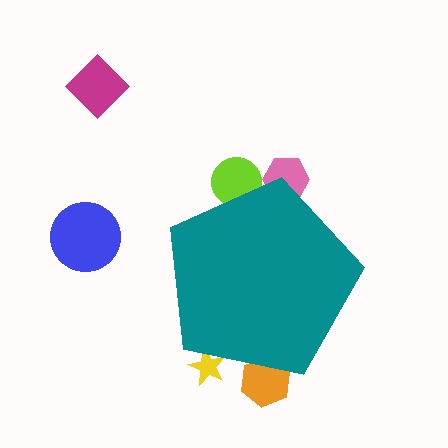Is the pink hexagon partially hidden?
Yes, the pink hexagon is partially hidden behind the teal pentagon.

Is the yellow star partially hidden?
Yes, the yellow star is partially hidden behind the teal pentagon.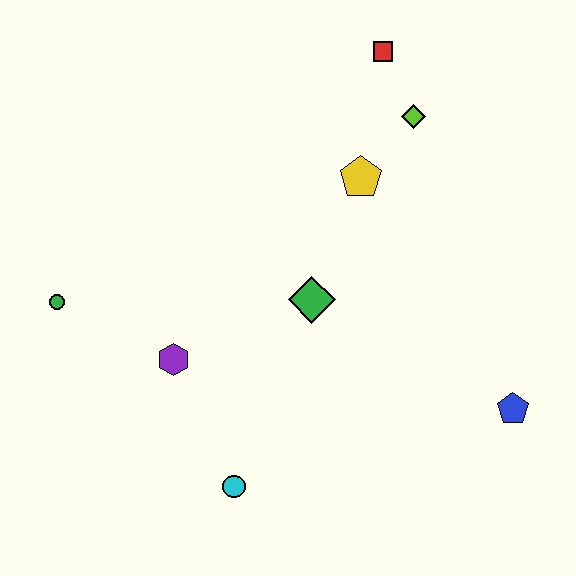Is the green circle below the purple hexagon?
No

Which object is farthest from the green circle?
The blue pentagon is farthest from the green circle.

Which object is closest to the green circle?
The purple hexagon is closest to the green circle.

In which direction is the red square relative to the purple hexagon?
The red square is above the purple hexagon.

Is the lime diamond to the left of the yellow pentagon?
No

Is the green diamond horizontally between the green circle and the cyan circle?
No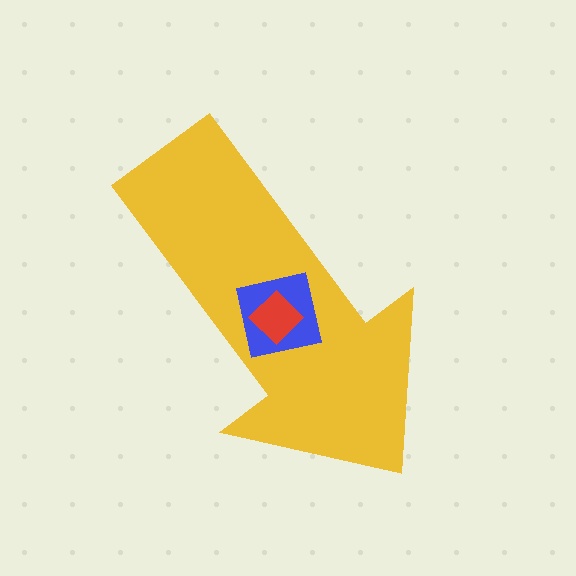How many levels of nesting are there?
3.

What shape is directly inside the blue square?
The red diamond.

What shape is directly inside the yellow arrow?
The blue square.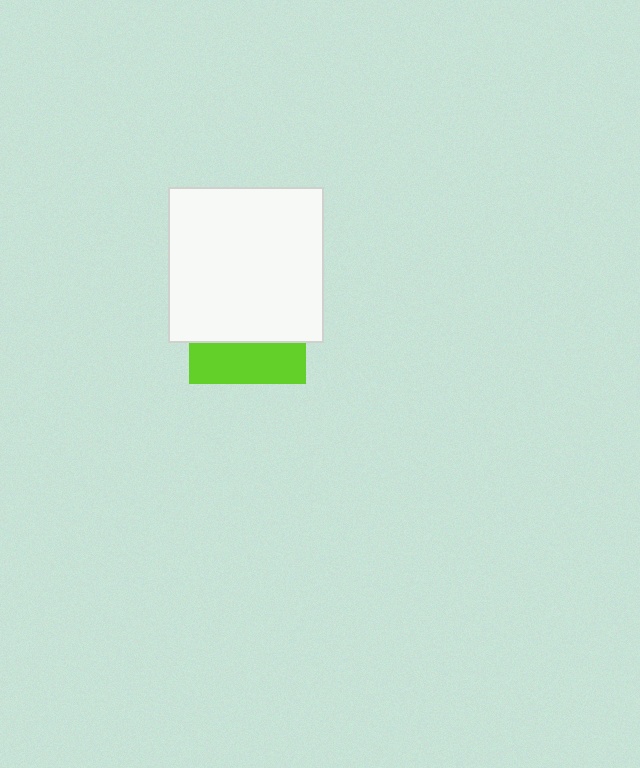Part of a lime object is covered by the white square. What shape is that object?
It is a square.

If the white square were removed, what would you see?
You would see the complete lime square.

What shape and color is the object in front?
The object in front is a white square.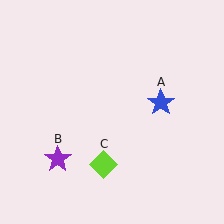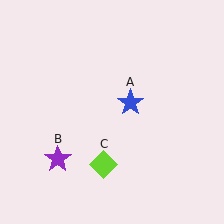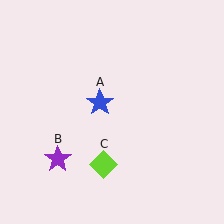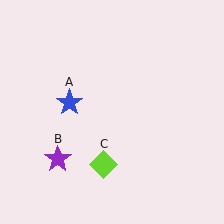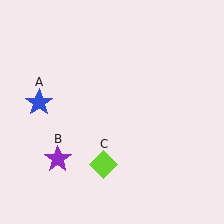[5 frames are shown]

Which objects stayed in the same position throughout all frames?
Purple star (object B) and lime diamond (object C) remained stationary.